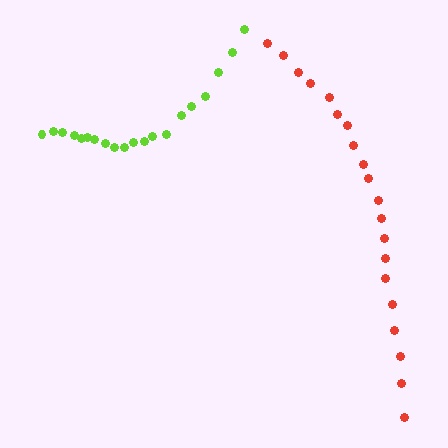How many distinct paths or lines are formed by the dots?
There are 2 distinct paths.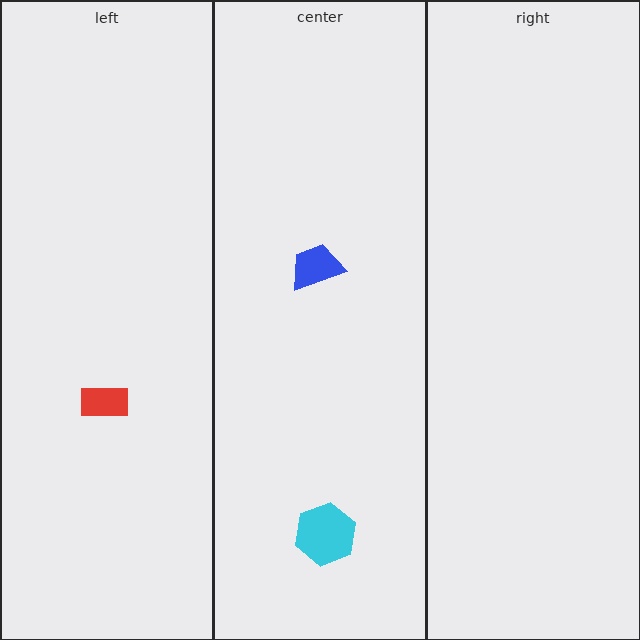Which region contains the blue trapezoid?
The center region.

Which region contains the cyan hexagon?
The center region.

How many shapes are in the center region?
2.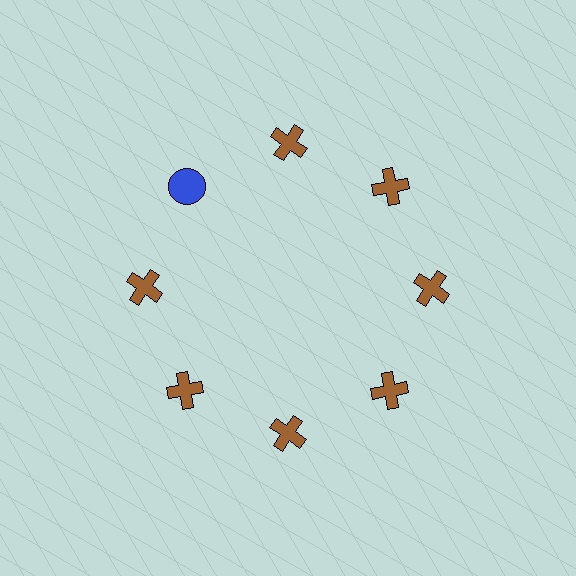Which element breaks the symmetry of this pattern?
The blue circle at roughly the 10 o'clock position breaks the symmetry. All other shapes are brown crosses.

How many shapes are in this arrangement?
There are 8 shapes arranged in a ring pattern.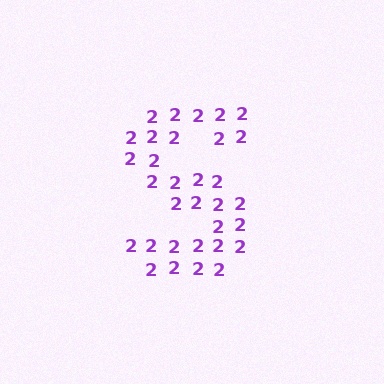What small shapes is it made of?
It is made of small digit 2's.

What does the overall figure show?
The overall figure shows the letter S.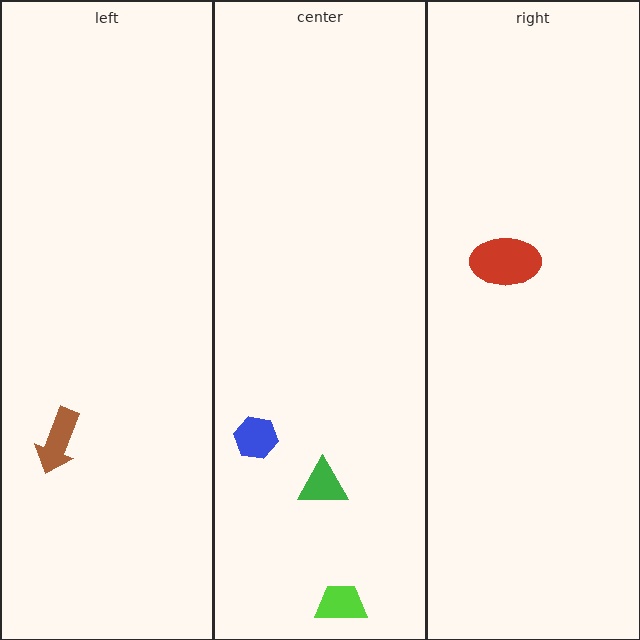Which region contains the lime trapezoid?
The center region.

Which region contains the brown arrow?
The left region.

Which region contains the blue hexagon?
The center region.